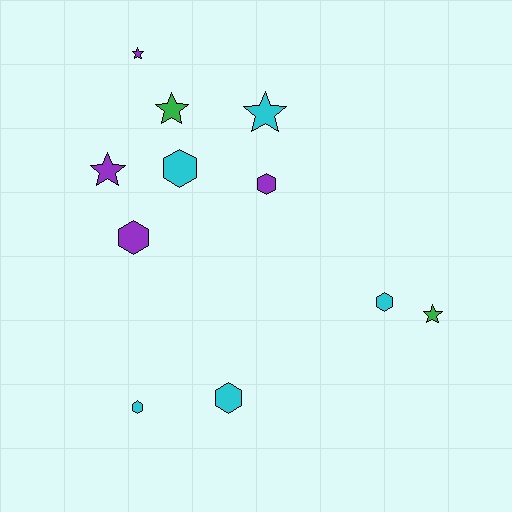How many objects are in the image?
There are 11 objects.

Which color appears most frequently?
Cyan, with 5 objects.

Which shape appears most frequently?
Hexagon, with 6 objects.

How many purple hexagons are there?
There are 2 purple hexagons.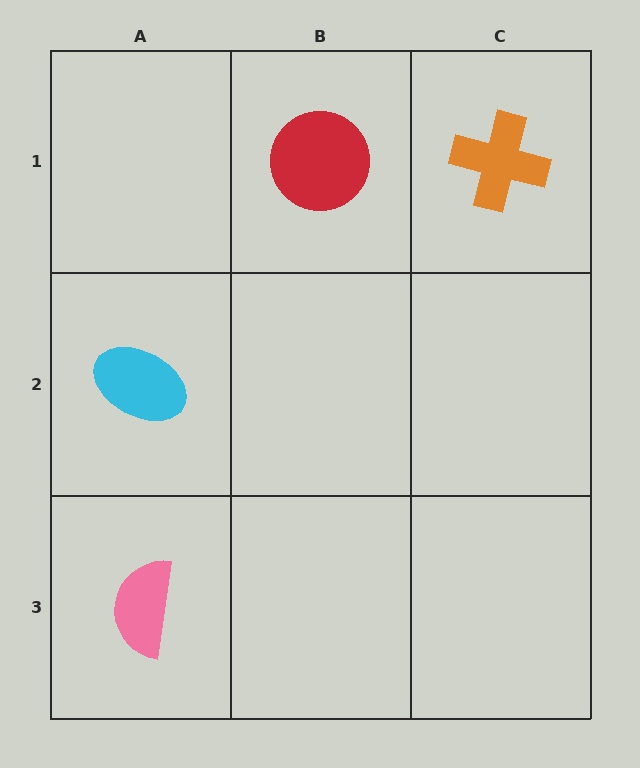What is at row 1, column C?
An orange cross.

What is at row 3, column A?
A pink semicircle.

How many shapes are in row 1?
2 shapes.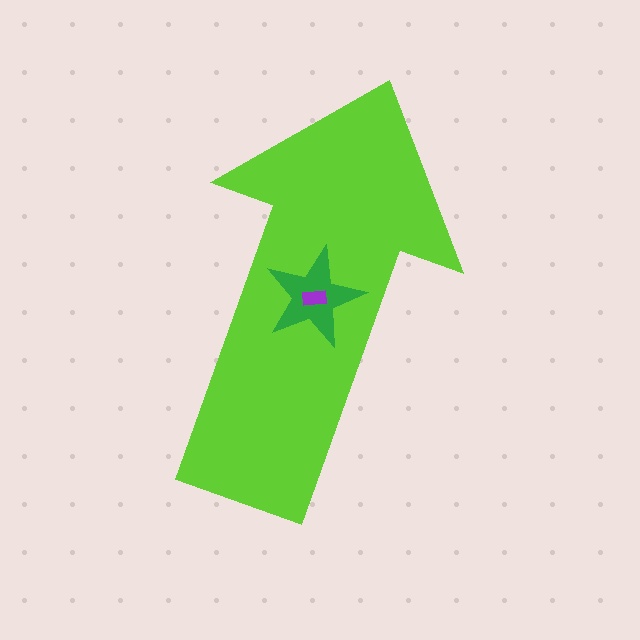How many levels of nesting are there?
3.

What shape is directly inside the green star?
The purple rectangle.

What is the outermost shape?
The lime arrow.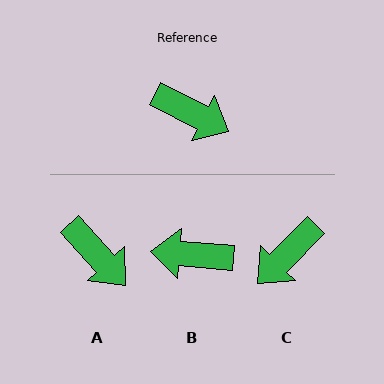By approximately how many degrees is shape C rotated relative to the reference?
Approximately 108 degrees clockwise.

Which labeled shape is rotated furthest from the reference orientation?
B, about 158 degrees away.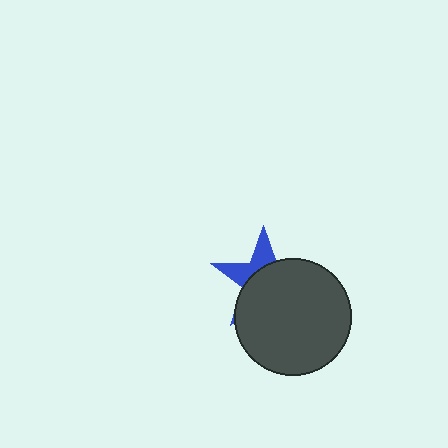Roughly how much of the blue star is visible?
A small part of it is visible (roughly 32%).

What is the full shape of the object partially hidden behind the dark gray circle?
The partially hidden object is a blue star.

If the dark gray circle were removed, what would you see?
You would see the complete blue star.